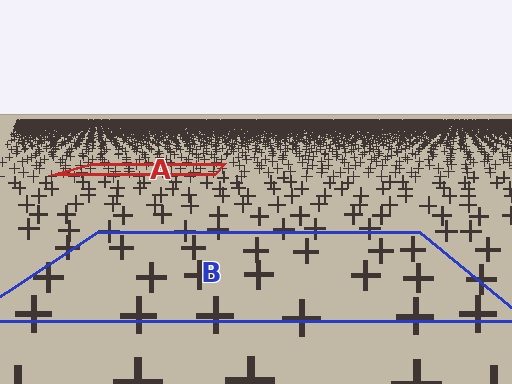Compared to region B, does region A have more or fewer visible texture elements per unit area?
Region A has more texture elements per unit area — they are packed more densely because it is farther away.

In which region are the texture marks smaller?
The texture marks are smaller in region A, because it is farther away.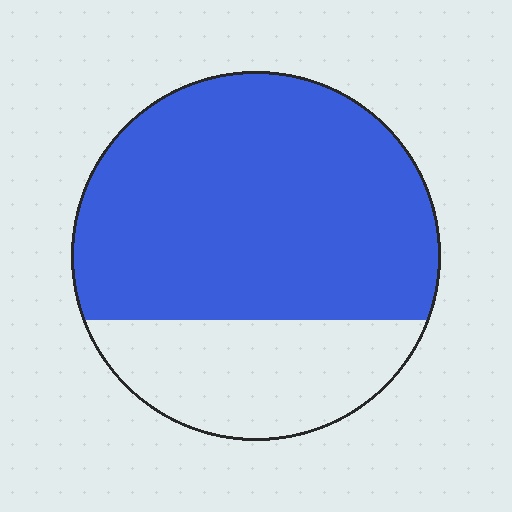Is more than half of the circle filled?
Yes.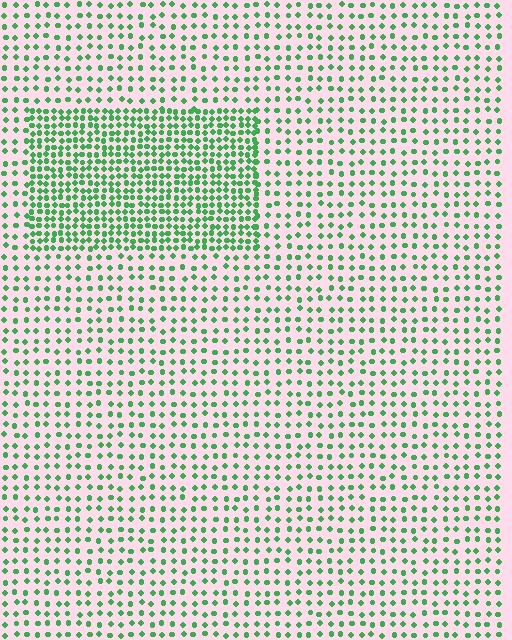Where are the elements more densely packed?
The elements are more densely packed inside the rectangle boundary.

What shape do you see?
I see a rectangle.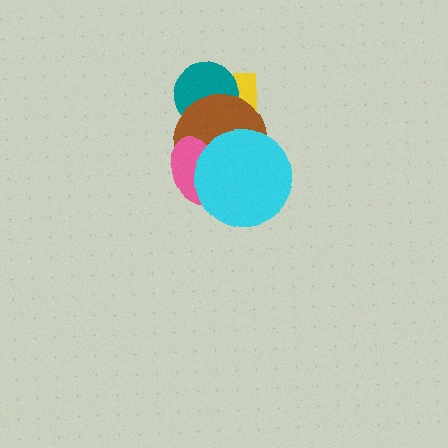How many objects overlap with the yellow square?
2 objects overlap with the yellow square.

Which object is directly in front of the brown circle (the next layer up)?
The pink ellipse is directly in front of the brown circle.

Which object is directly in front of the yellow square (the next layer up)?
The teal circle is directly in front of the yellow square.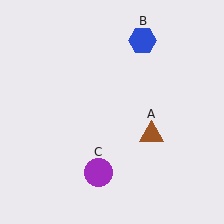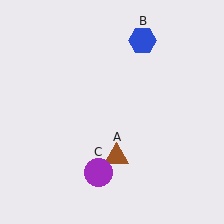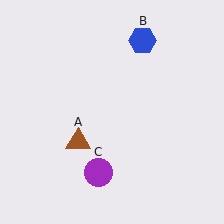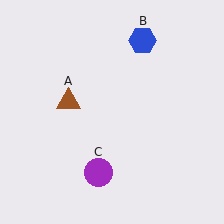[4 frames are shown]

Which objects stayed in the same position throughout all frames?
Blue hexagon (object B) and purple circle (object C) remained stationary.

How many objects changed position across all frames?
1 object changed position: brown triangle (object A).